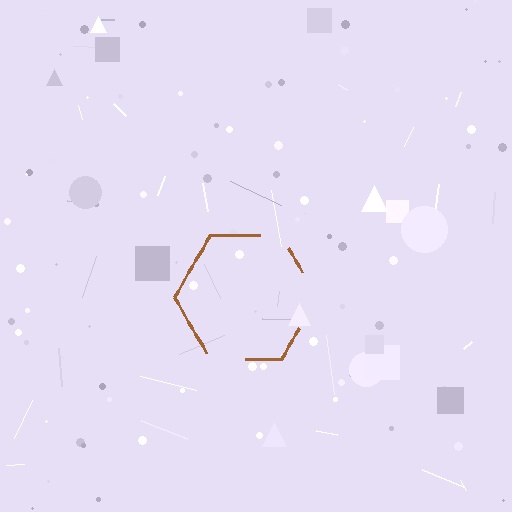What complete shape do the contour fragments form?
The contour fragments form a hexagon.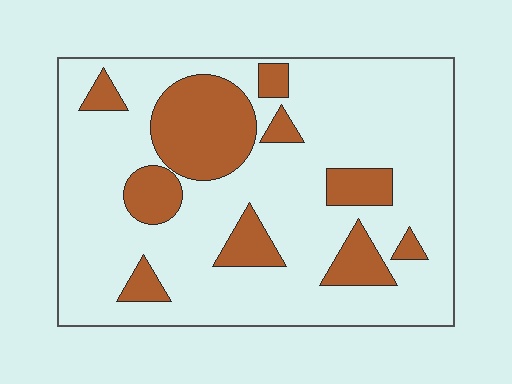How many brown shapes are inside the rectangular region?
10.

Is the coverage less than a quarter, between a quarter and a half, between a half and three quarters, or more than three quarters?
Less than a quarter.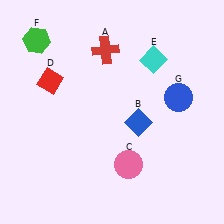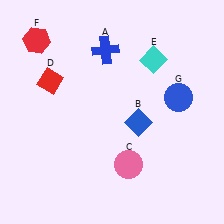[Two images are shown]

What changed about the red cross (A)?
In Image 1, A is red. In Image 2, it changed to blue.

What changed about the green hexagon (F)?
In Image 1, F is green. In Image 2, it changed to red.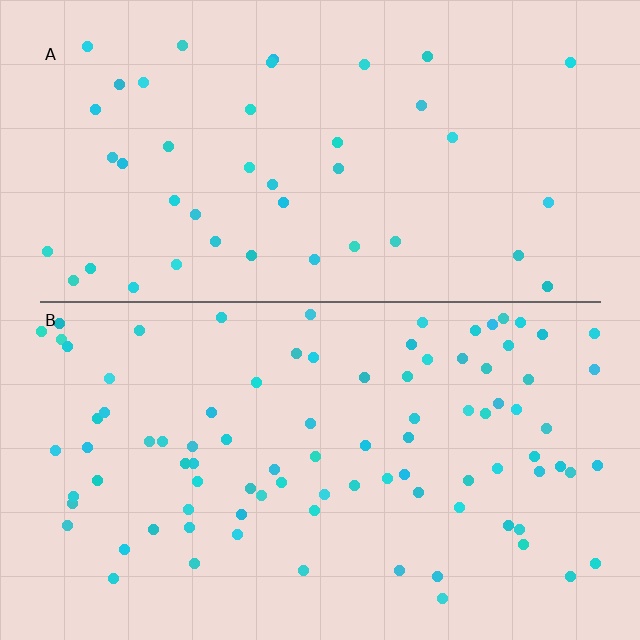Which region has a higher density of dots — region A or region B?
B (the bottom).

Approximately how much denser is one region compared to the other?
Approximately 2.1× — region B over region A.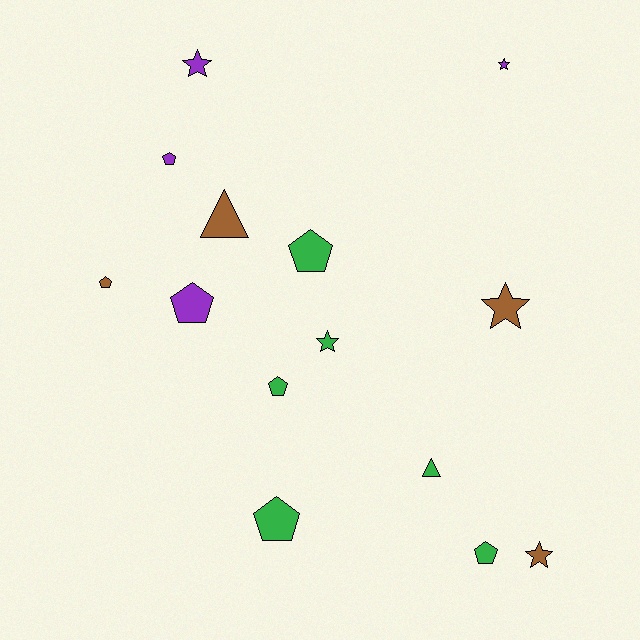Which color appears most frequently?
Green, with 6 objects.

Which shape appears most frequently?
Pentagon, with 7 objects.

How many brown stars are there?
There are 2 brown stars.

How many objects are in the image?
There are 14 objects.